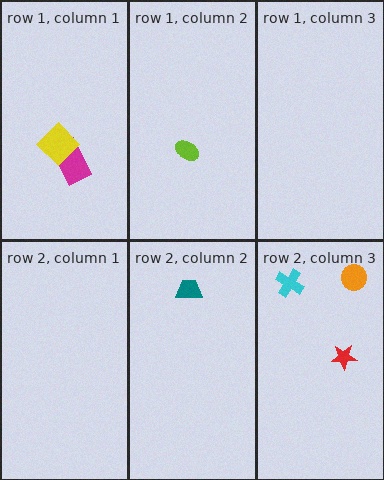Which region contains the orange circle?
The row 2, column 3 region.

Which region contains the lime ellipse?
The row 1, column 2 region.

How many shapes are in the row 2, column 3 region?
3.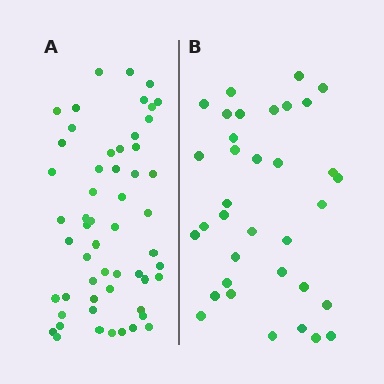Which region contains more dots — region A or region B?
Region A (the left region) has more dots.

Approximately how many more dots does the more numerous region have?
Region A has approximately 20 more dots than region B.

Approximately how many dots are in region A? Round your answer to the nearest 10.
About 60 dots. (The exact count is 55, which rounds to 60.)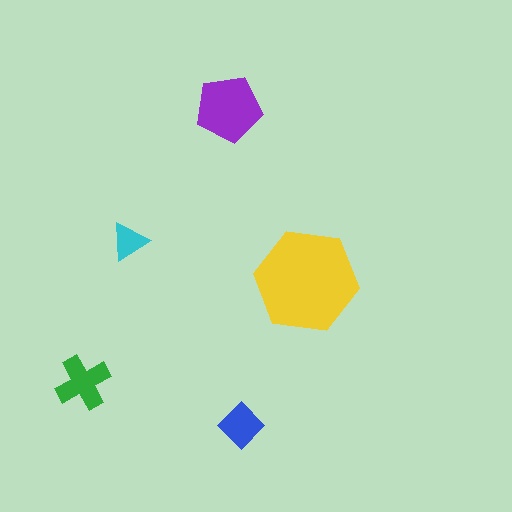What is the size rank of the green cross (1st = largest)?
3rd.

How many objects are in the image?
There are 5 objects in the image.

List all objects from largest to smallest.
The yellow hexagon, the purple pentagon, the green cross, the blue diamond, the cyan triangle.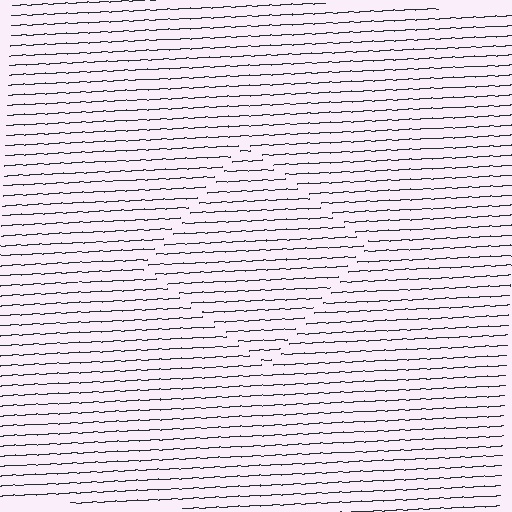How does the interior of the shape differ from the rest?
The interior of the shape contains the same grating, shifted by half a period — the contour is defined by the phase discontinuity where line-ends from the inner and outer gratings abut.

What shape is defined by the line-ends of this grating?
An illusory square. The interior of the shape contains the same grating, shifted by half a period — the contour is defined by the phase discontinuity where line-ends from the inner and outer gratings abut.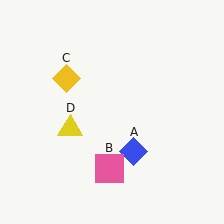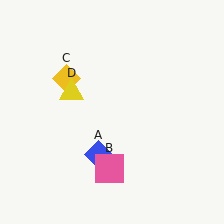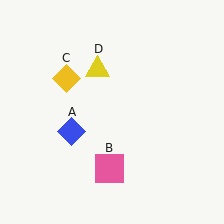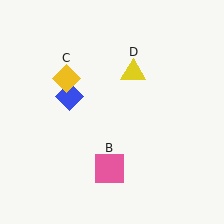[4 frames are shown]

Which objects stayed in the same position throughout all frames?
Pink square (object B) and yellow diamond (object C) remained stationary.